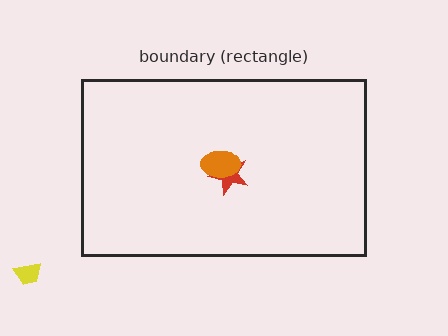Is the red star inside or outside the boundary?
Inside.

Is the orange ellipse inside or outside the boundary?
Inside.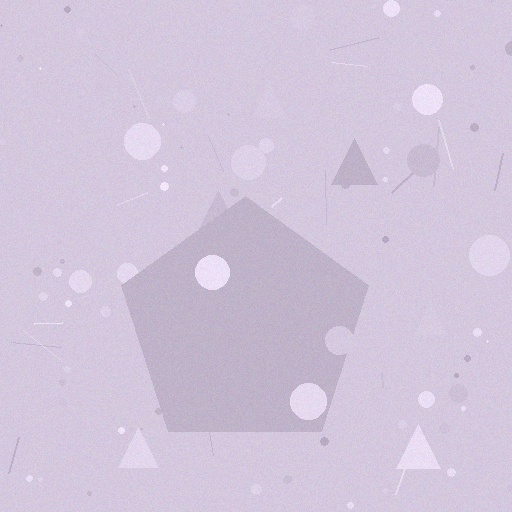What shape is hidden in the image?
A pentagon is hidden in the image.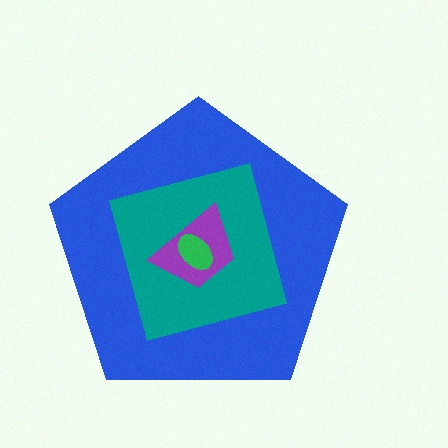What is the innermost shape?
The green ellipse.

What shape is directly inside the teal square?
The purple trapezoid.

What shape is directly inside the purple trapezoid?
The green ellipse.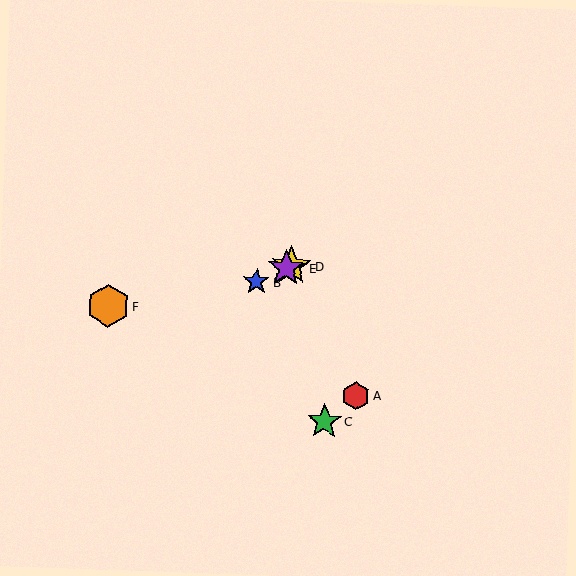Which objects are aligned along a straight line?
Objects B, D, E are aligned along a straight line.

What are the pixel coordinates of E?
Object E is at (287, 268).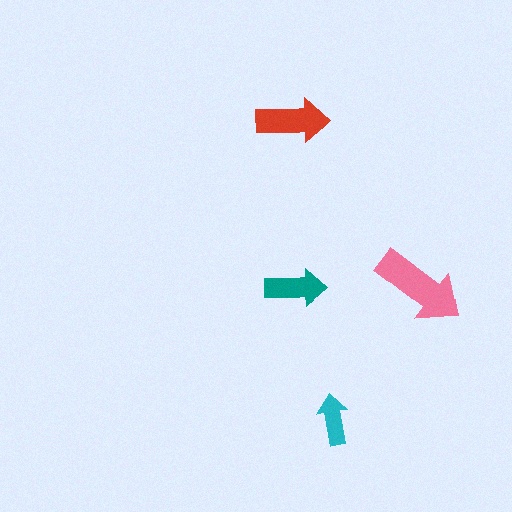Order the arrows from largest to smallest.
the pink one, the red one, the teal one, the cyan one.